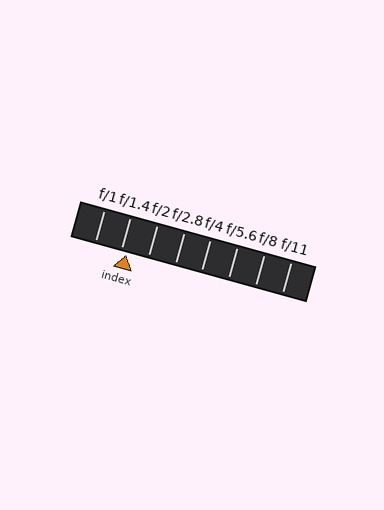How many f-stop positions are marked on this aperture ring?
There are 8 f-stop positions marked.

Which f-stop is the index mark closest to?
The index mark is closest to f/1.4.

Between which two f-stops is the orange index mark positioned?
The index mark is between f/1.4 and f/2.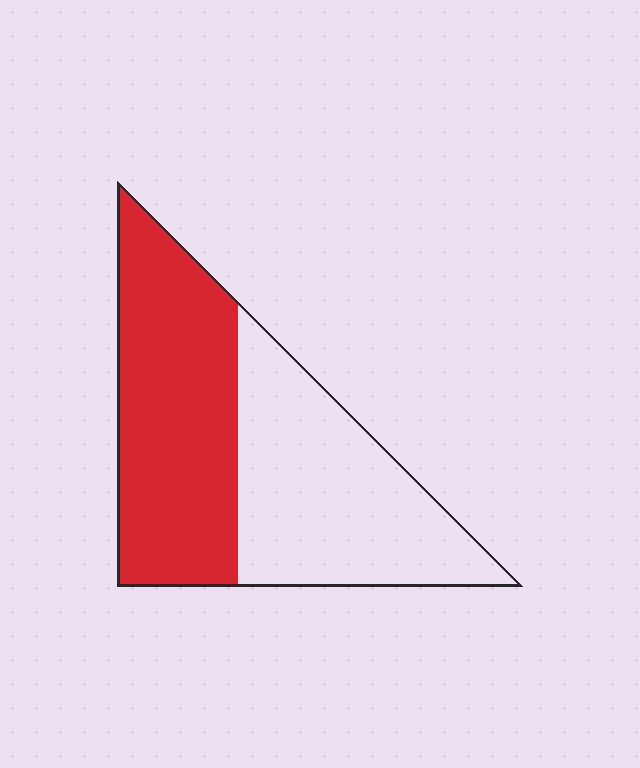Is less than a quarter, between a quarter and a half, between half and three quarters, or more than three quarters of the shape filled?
Between half and three quarters.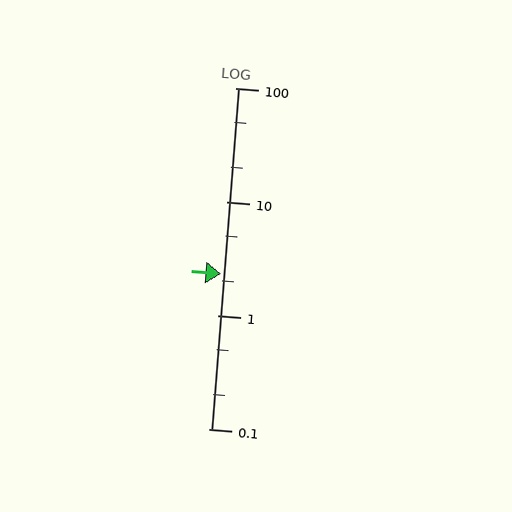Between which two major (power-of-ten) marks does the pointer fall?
The pointer is between 1 and 10.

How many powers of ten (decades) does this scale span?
The scale spans 3 decades, from 0.1 to 100.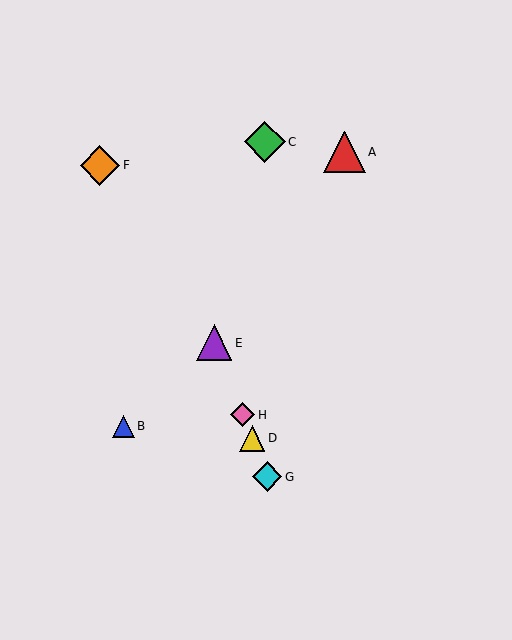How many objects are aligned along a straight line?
4 objects (D, E, G, H) are aligned along a straight line.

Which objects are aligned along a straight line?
Objects D, E, G, H are aligned along a straight line.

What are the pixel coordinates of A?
Object A is at (344, 152).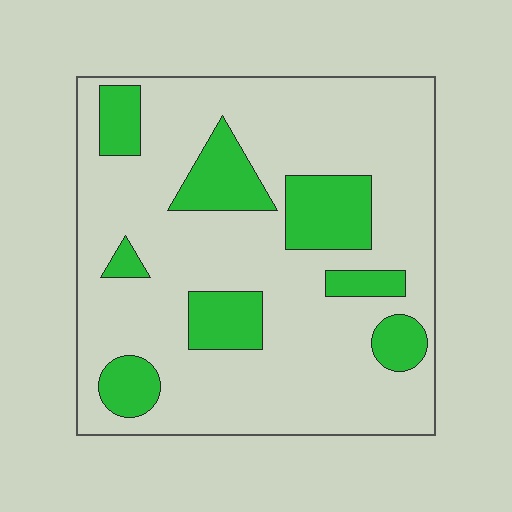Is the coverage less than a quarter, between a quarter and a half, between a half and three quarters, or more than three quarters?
Less than a quarter.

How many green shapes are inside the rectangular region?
8.